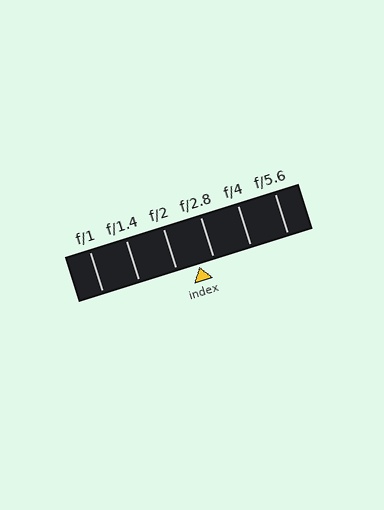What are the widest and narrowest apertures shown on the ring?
The widest aperture shown is f/1 and the narrowest is f/5.6.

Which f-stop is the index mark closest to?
The index mark is closest to f/2.8.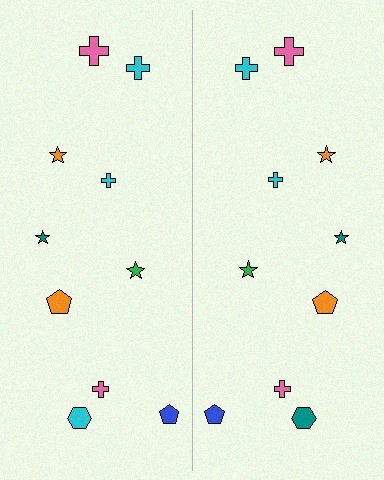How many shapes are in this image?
There are 20 shapes in this image.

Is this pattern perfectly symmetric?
No, the pattern is not perfectly symmetric. The teal hexagon on the right side breaks the symmetry — its mirror counterpart is cyan.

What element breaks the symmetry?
The teal hexagon on the right side breaks the symmetry — its mirror counterpart is cyan.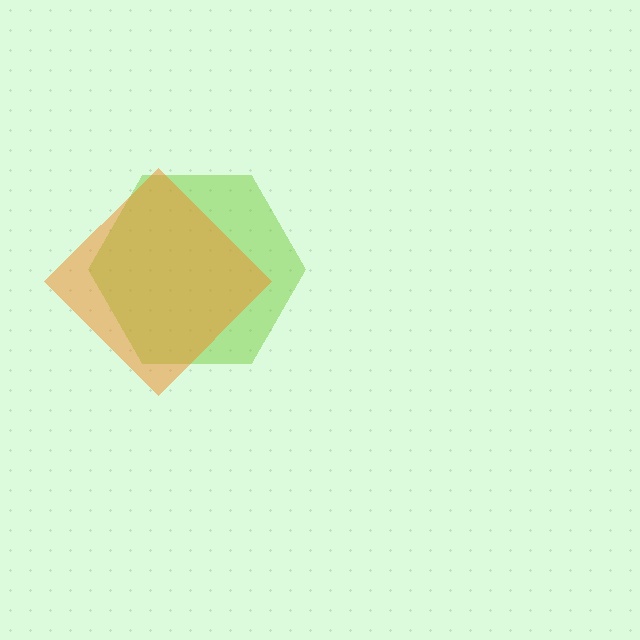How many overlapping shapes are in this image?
There are 2 overlapping shapes in the image.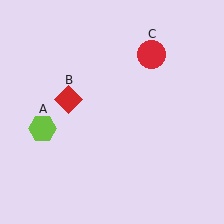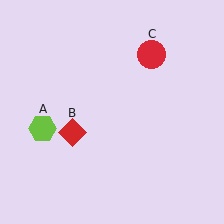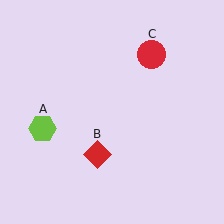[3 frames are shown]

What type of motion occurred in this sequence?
The red diamond (object B) rotated counterclockwise around the center of the scene.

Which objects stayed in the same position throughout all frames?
Lime hexagon (object A) and red circle (object C) remained stationary.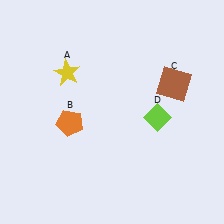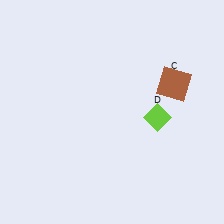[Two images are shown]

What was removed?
The orange pentagon (B), the yellow star (A) were removed in Image 2.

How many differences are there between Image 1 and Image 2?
There are 2 differences between the two images.